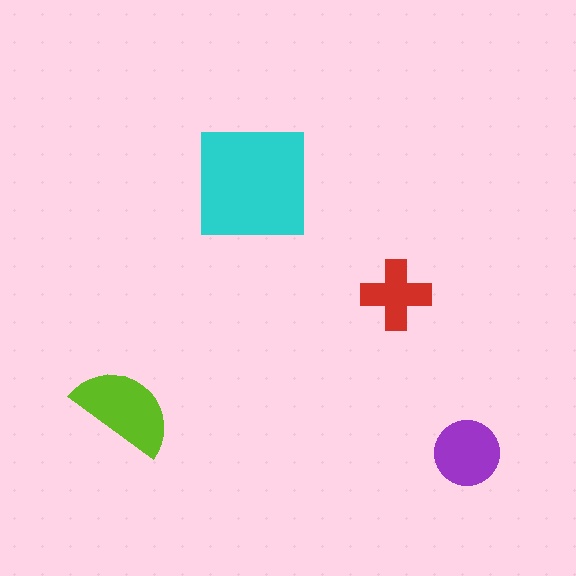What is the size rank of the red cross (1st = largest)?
4th.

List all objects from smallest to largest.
The red cross, the purple circle, the lime semicircle, the cyan square.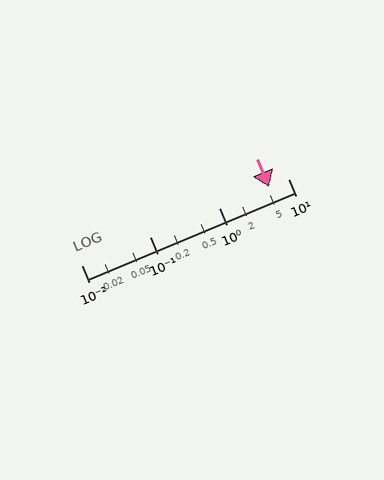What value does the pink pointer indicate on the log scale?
The pointer indicates approximately 5.3.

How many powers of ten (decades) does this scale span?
The scale spans 3 decades, from 0.01 to 10.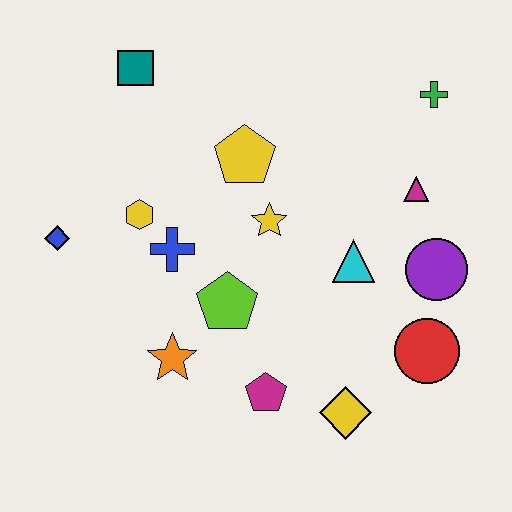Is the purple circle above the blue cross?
No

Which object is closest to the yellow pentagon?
The yellow star is closest to the yellow pentagon.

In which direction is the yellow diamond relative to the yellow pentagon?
The yellow diamond is below the yellow pentagon.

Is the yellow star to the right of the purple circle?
No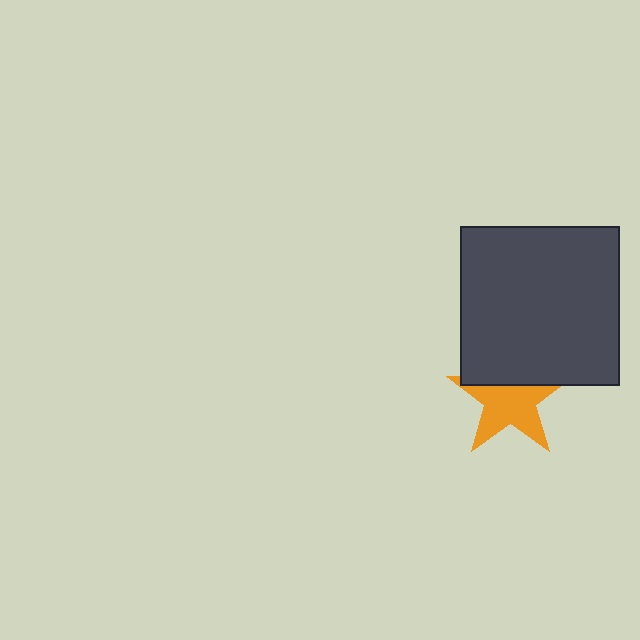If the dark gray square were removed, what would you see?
You would see the complete orange star.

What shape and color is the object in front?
The object in front is a dark gray square.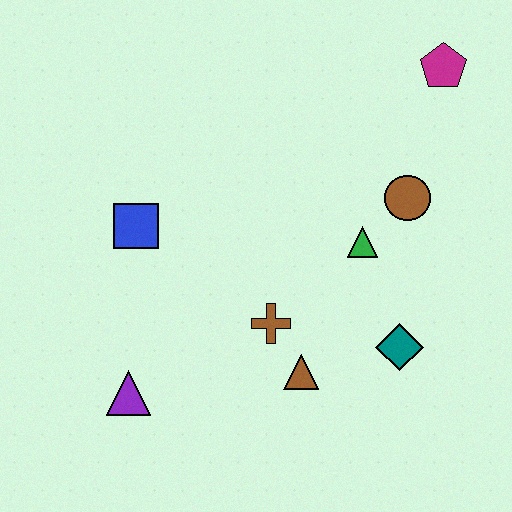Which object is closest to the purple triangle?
The brown cross is closest to the purple triangle.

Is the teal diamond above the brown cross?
No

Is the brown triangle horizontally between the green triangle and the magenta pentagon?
No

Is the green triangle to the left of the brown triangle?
No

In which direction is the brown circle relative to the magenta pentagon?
The brown circle is below the magenta pentagon.